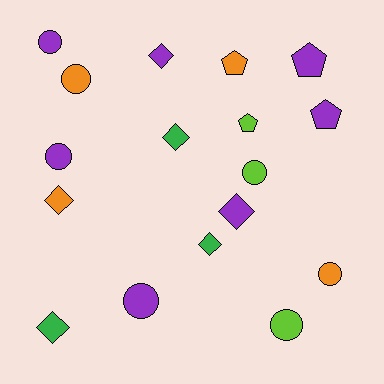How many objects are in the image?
There are 17 objects.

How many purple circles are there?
There are 3 purple circles.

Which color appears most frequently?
Purple, with 7 objects.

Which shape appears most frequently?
Circle, with 7 objects.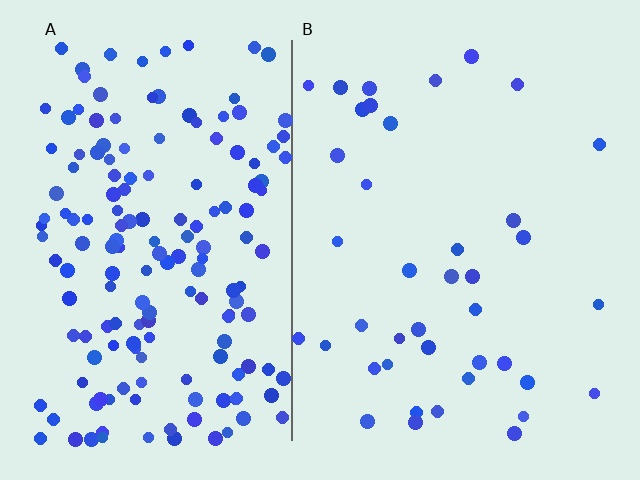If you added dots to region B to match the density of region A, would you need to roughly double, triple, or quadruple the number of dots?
Approximately quadruple.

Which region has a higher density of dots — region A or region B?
A (the left).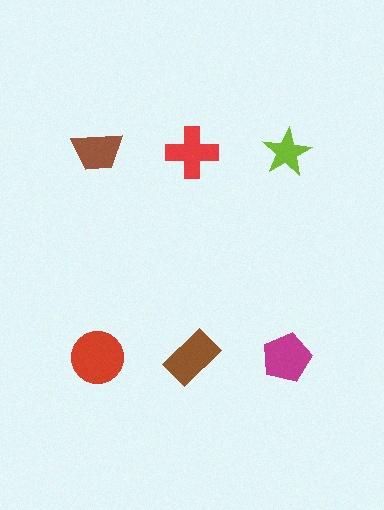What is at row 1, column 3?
A lime star.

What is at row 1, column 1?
A brown trapezoid.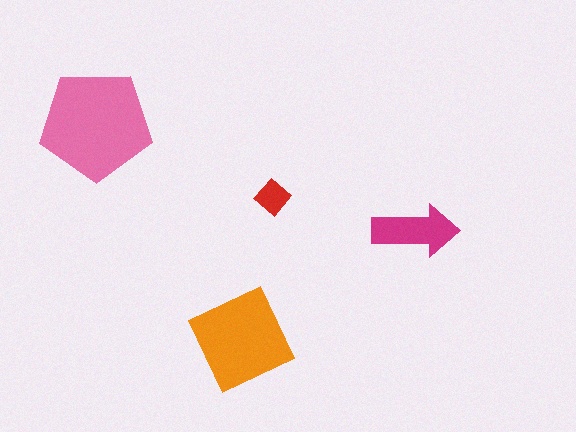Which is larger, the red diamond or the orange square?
The orange square.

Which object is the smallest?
The red diamond.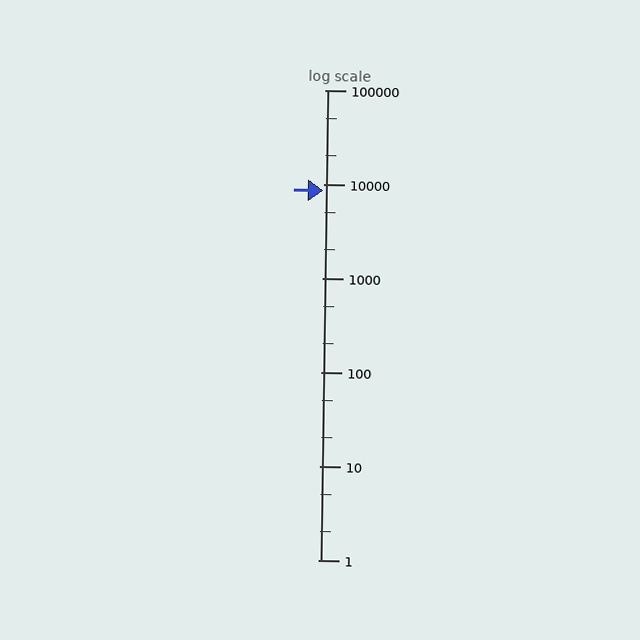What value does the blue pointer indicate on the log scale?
The pointer indicates approximately 8500.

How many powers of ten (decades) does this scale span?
The scale spans 5 decades, from 1 to 100000.